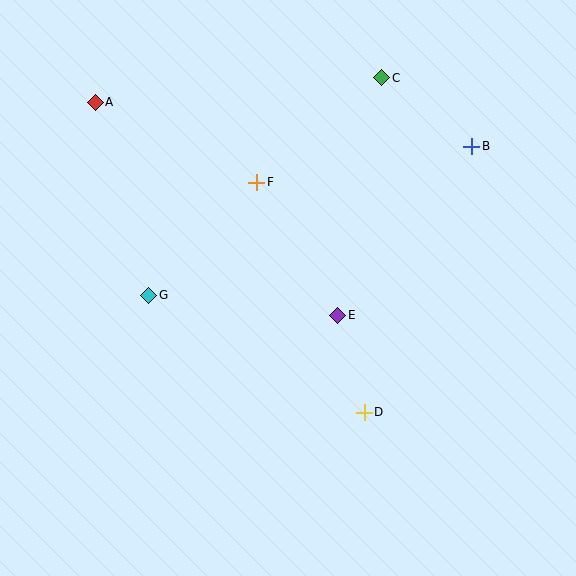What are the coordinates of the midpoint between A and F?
The midpoint between A and F is at (176, 142).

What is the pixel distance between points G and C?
The distance between G and C is 319 pixels.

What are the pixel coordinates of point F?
Point F is at (257, 182).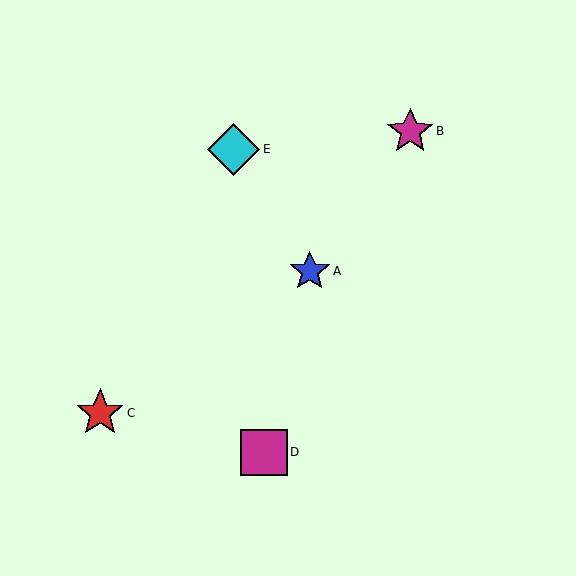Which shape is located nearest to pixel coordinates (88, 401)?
The red star (labeled C) at (100, 413) is nearest to that location.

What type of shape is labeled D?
Shape D is a magenta square.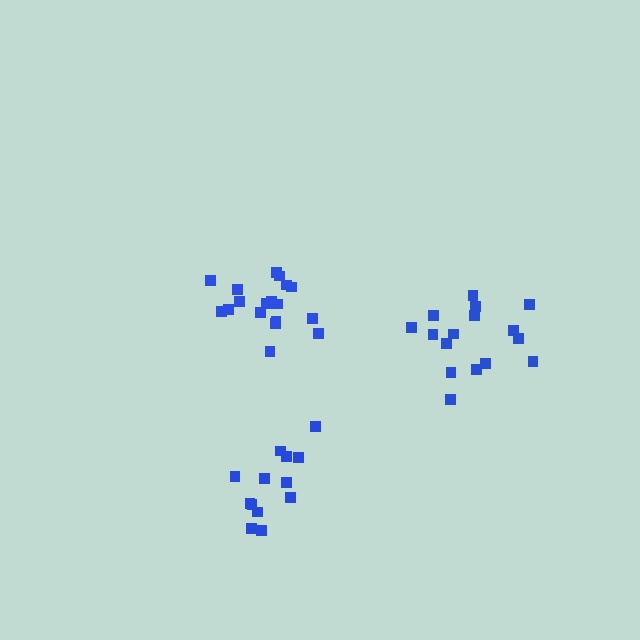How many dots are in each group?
Group 1: 18 dots, Group 2: 16 dots, Group 3: 13 dots (47 total).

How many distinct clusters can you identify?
There are 3 distinct clusters.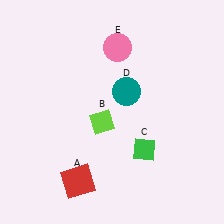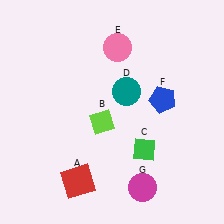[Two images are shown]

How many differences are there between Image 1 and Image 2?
There are 2 differences between the two images.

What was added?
A blue pentagon (F), a magenta circle (G) were added in Image 2.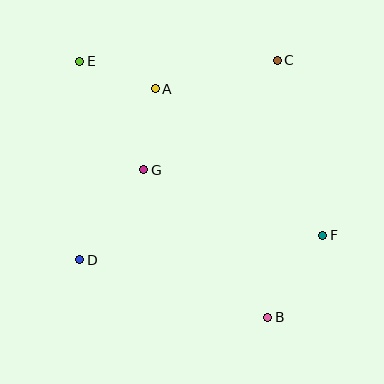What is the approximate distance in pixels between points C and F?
The distance between C and F is approximately 181 pixels.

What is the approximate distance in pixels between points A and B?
The distance between A and B is approximately 255 pixels.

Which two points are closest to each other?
Points A and E are closest to each other.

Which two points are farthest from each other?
Points B and E are farthest from each other.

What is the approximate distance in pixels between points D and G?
The distance between D and G is approximately 110 pixels.